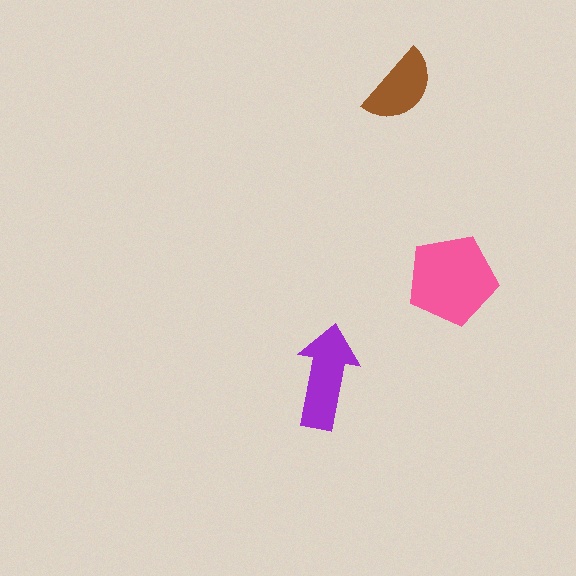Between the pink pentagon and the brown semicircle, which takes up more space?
The pink pentagon.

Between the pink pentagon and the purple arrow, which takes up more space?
The pink pentagon.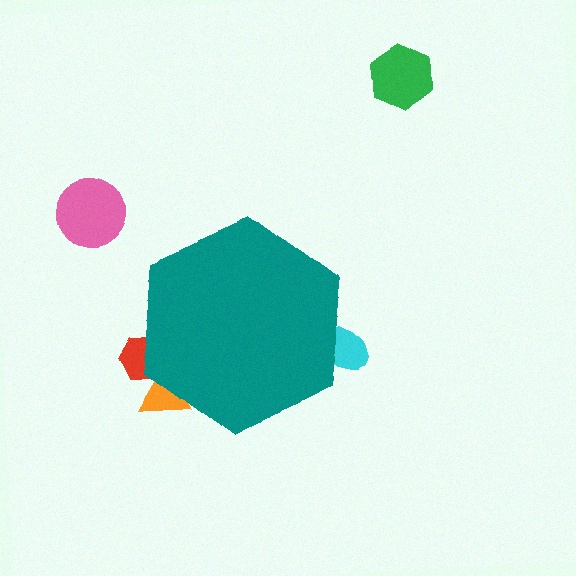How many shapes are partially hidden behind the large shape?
3 shapes are partially hidden.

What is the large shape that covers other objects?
A teal hexagon.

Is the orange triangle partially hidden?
Yes, the orange triangle is partially hidden behind the teal hexagon.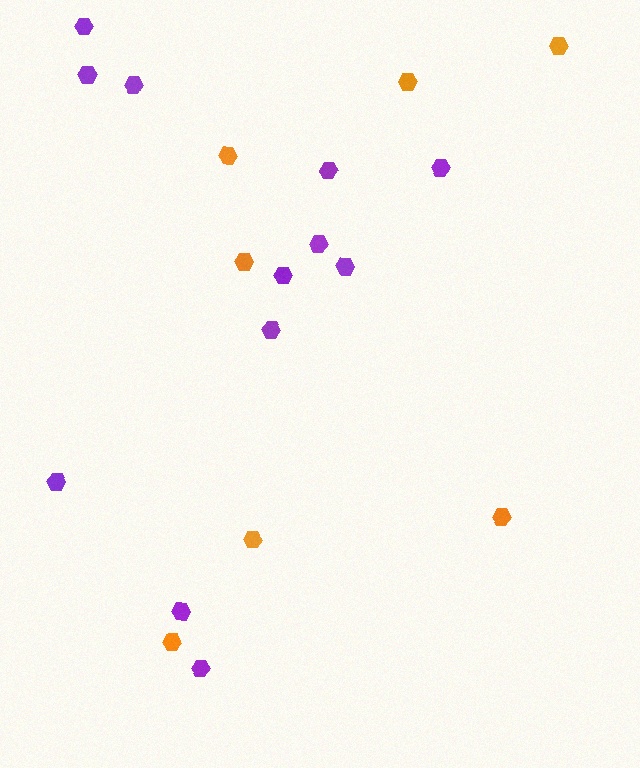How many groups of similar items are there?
There are 2 groups: one group of orange hexagons (7) and one group of purple hexagons (12).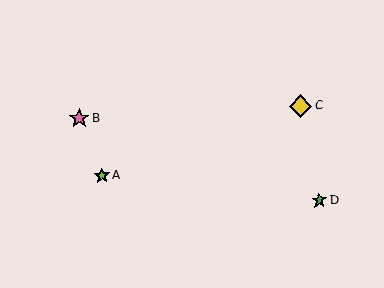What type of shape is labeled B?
Shape B is a pink star.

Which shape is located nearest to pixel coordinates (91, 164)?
The lime star (labeled A) at (102, 175) is nearest to that location.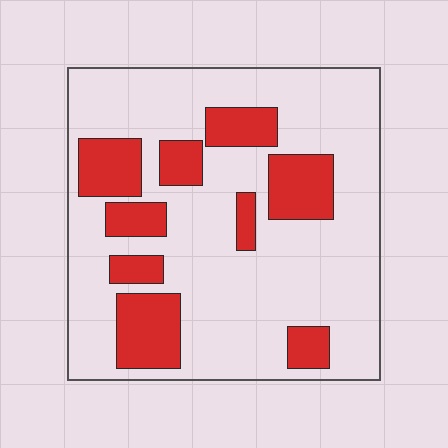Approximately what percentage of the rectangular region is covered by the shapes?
Approximately 25%.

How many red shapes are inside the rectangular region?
9.